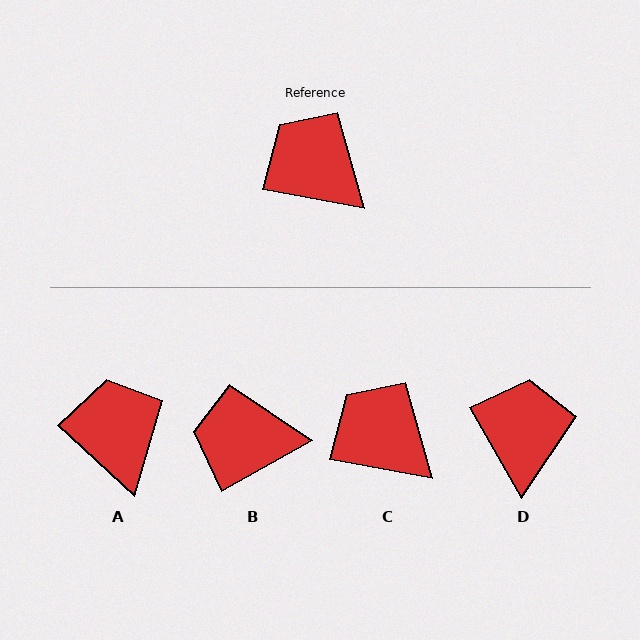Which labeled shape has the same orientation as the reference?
C.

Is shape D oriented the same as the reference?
No, it is off by about 50 degrees.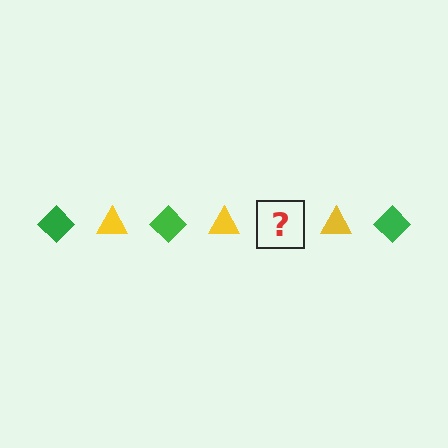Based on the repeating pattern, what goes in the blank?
The blank should be a green diamond.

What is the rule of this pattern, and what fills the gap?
The rule is that the pattern alternates between green diamond and yellow triangle. The gap should be filled with a green diamond.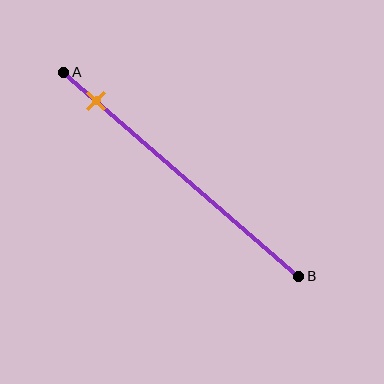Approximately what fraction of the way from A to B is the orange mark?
The orange mark is approximately 15% of the way from A to B.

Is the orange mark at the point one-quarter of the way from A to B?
No, the mark is at about 15% from A, not at the 25% one-quarter point.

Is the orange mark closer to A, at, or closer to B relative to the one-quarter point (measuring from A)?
The orange mark is closer to point A than the one-quarter point of segment AB.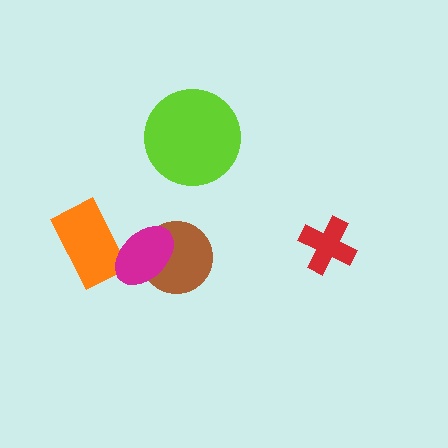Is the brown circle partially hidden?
Yes, it is partially covered by another shape.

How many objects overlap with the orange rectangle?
1 object overlaps with the orange rectangle.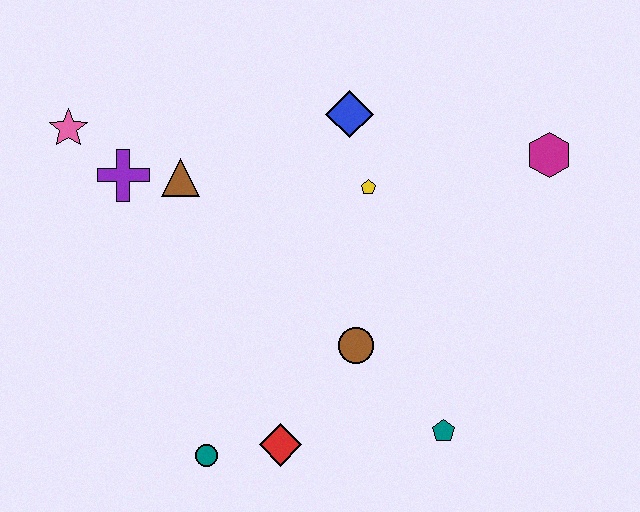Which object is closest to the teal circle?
The red diamond is closest to the teal circle.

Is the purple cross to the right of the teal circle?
No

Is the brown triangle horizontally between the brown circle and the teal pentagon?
No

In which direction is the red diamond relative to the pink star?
The red diamond is below the pink star.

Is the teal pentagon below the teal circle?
No